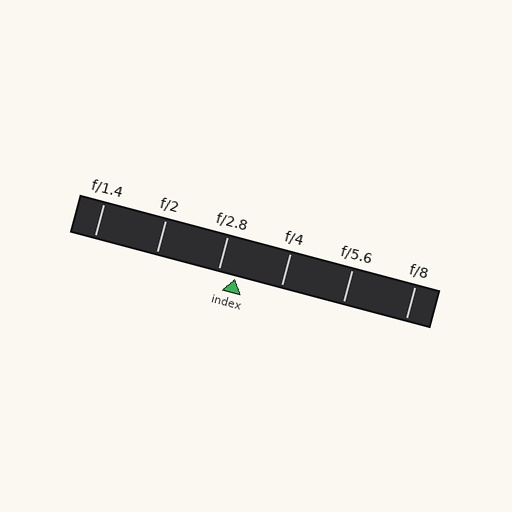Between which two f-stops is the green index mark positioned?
The index mark is between f/2.8 and f/4.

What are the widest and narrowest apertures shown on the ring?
The widest aperture shown is f/1.4 and the narrowest is f/8.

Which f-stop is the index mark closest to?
The index mark is closest to f/2.8.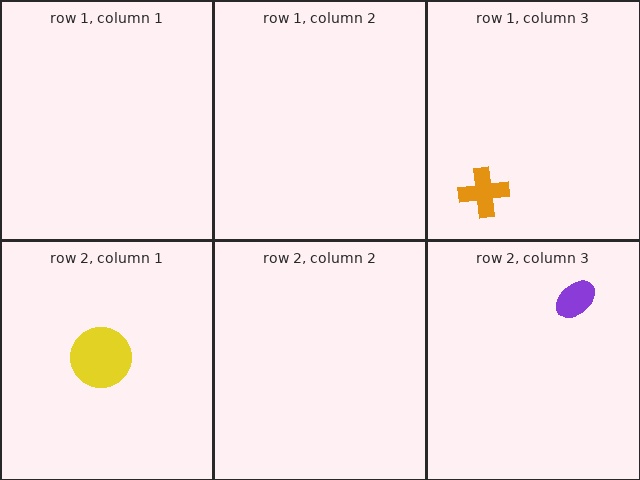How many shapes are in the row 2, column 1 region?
1.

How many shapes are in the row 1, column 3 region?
1.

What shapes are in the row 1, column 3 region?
The orange cross.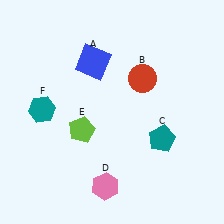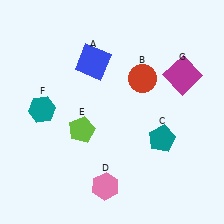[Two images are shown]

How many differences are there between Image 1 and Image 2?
There is 1 difference between the two images.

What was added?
A magenta square (G) was added in Image 2.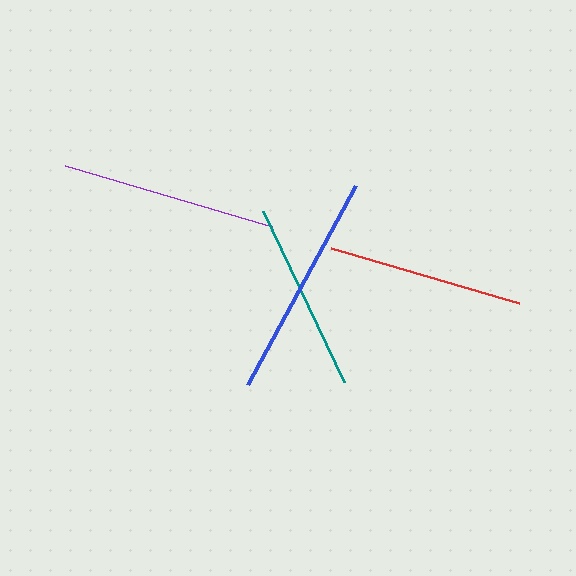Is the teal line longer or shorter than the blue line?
The blue line is longer than the teal line.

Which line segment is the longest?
The blue line is the longest at approximately 227 pixels.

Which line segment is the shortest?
The teal line is the shortest at approximately 188 pixels.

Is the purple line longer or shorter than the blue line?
The blue line is longer than the purple line.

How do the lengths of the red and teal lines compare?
The red and teal lines are approximately the same length.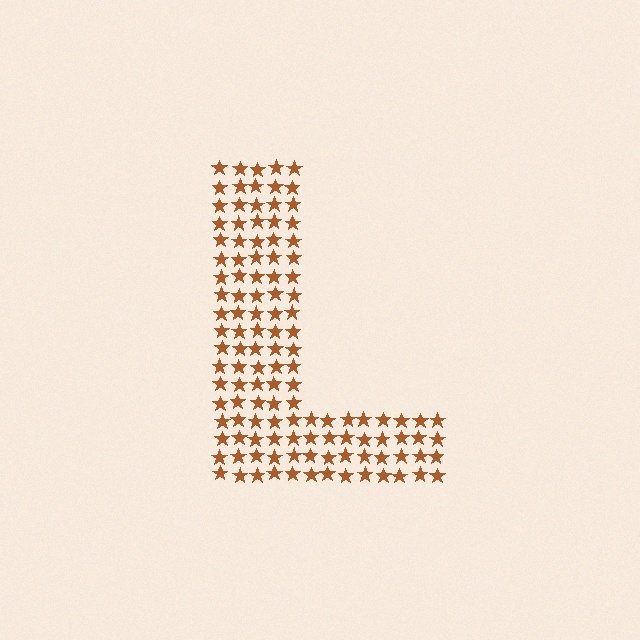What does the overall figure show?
The overall figure shows the letter L.